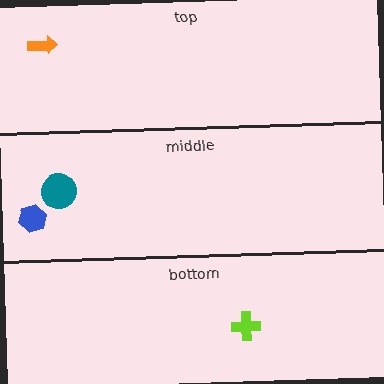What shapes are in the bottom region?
The lime cross.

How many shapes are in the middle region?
2.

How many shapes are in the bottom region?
1.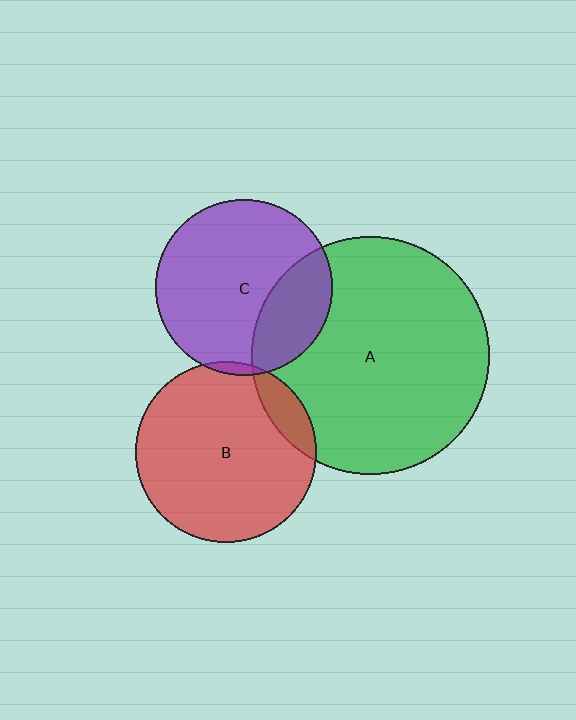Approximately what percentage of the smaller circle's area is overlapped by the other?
Approximately 5%.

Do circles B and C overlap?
Yes.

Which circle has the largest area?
Circle A (green).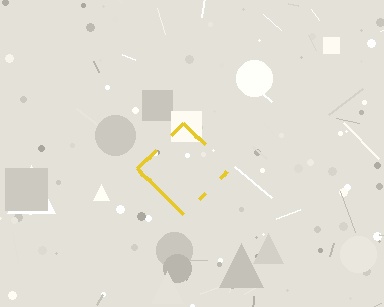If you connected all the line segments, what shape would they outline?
They would outline a diamond.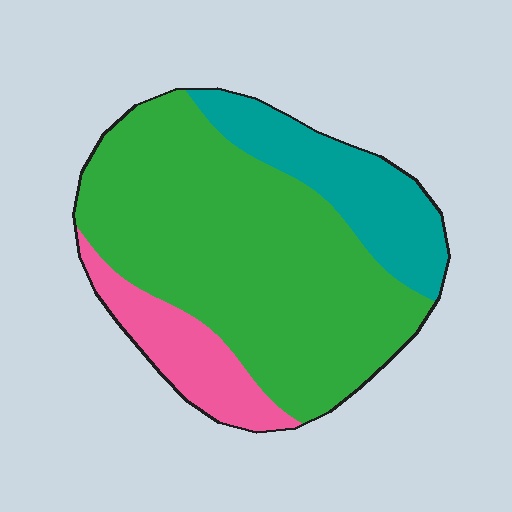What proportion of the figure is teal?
Teal covers 20% of the figure.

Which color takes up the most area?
Green, at roughly 65%.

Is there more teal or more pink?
Teal.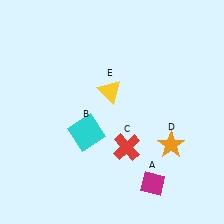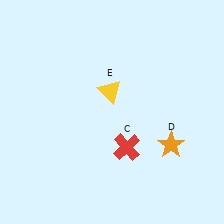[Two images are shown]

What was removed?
The magenta diamond (A), the cyan square (B) were removed in Image 2.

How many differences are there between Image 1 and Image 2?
There are 2 differences between the two images.